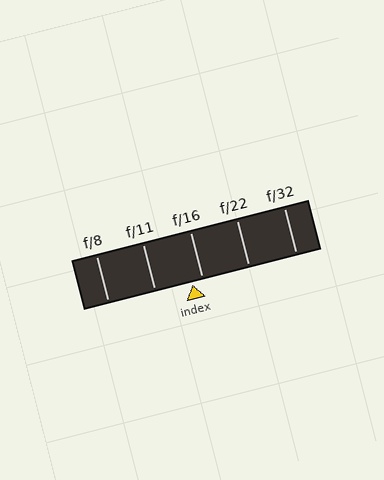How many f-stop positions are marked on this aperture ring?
There are 5 f-stop positions marked.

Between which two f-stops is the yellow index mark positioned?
The index mark is between f/11 and f/16.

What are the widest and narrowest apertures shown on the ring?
The widest aperture shown is f/8 and the narrowest is f/32.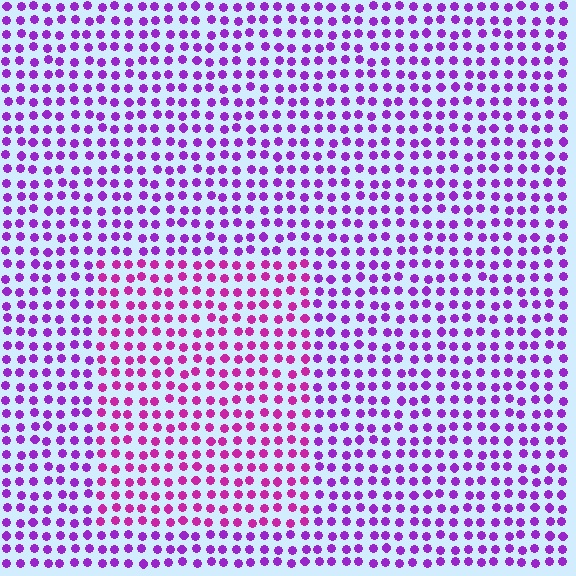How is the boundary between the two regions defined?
The boundary is defined purely by a slight shift in hue (about 30 degrees). Spacing, size, and orientation are identical on both sides.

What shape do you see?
I see a rectangle.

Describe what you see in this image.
The image is filled with small purple elements in a uniform arrangement. A rectangle-shaped region is visible where the elements are tinted to a slightly different hue, forming a subtle color boundary.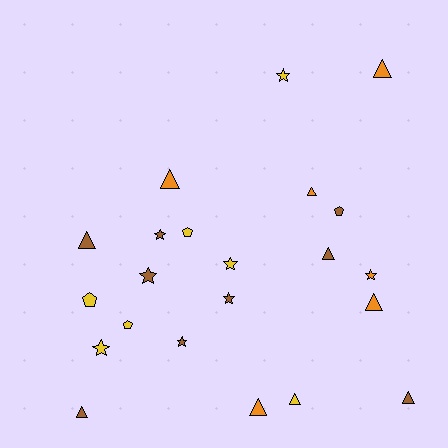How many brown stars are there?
There are 4 brown stars.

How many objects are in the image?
There are 22 objects.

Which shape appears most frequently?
Triangle, with 10 objects.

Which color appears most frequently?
Brown, with 9 objects.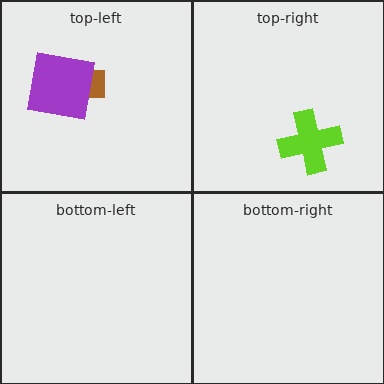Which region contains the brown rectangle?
The top-left region.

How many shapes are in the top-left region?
2.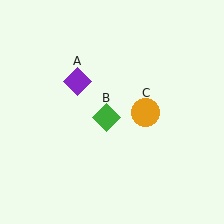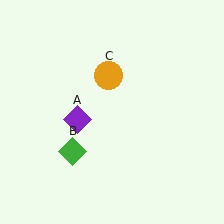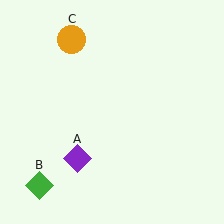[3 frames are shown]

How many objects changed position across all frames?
3 objects changed position: purple diamond (object A), green diamond (object B), orange circle (object C).